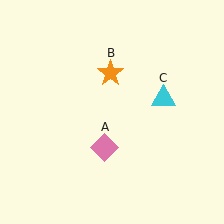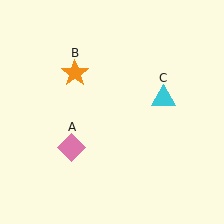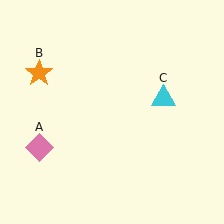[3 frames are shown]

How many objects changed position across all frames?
2 objects changed position: pink diamond (object A), orange star (object B).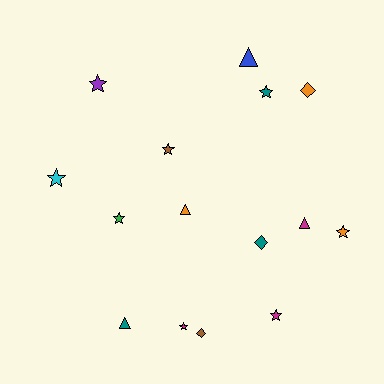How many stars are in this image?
There are 8 stars.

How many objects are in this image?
There are 15 objects.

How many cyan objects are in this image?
There is 1 cyan object.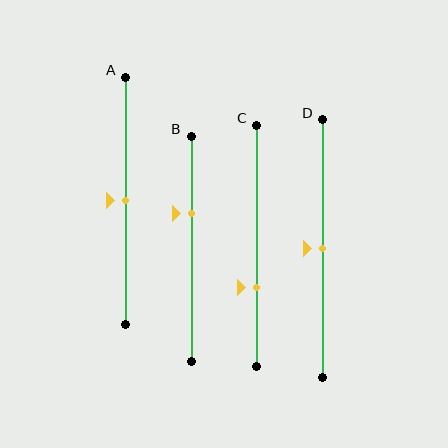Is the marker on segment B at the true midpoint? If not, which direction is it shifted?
No, the marker on segment B is shifted upward by about 16% of the segment length.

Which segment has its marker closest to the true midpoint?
Segment A has its marker closest to the true midpoint.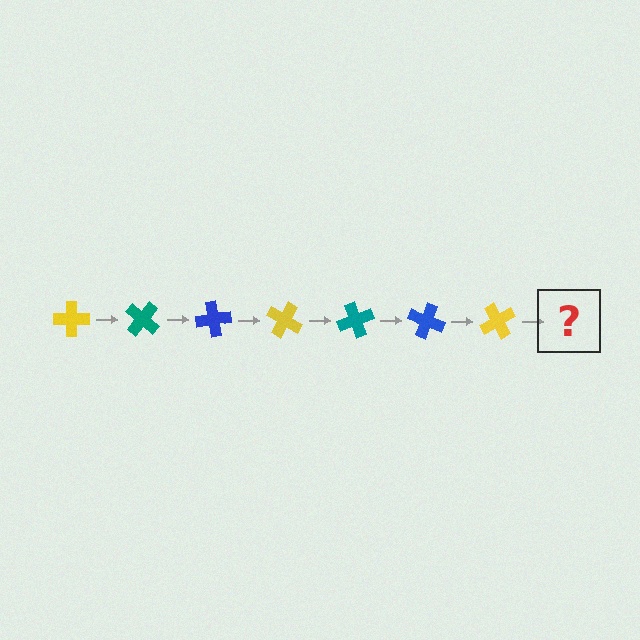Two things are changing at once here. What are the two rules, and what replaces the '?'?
The two rules are that it rotates 40 degrees each step and the color cycles through yellow, teal, and blue. The '?' should be a teal cross, rotated 280 degrees from the start.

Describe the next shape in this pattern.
It should be a teal cross, rotated 280 degrees from the start.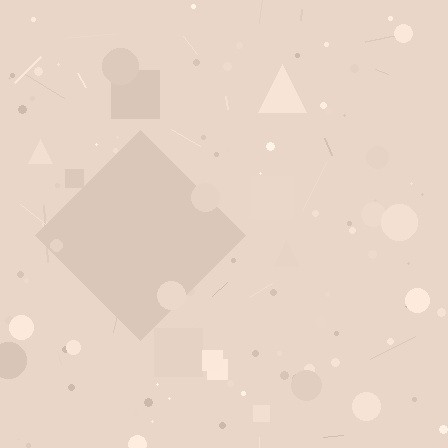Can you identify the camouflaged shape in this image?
The camouflaged shape is a diamond.